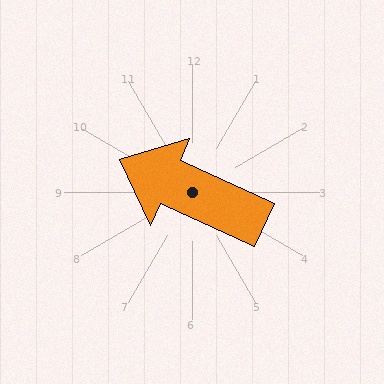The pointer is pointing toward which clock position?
Roughly 10 o'clock.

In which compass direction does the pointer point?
Northwest.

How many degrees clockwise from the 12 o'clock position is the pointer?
Approximately 294 degrees.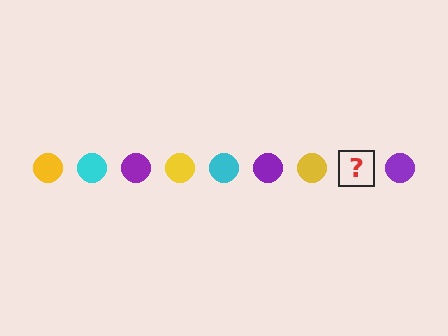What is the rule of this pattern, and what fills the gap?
The rule is that the pattern cycles through yellow, cyan, purple circles. The gap should be filled with a cyan circle.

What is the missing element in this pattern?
The missing element is a cyan circle.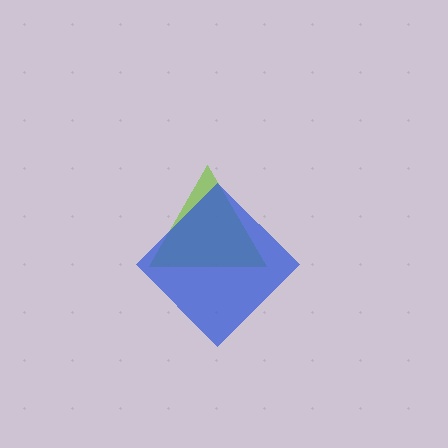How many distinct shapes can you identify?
There are 2 distinct shapes: a lime triangle, a blue diamond.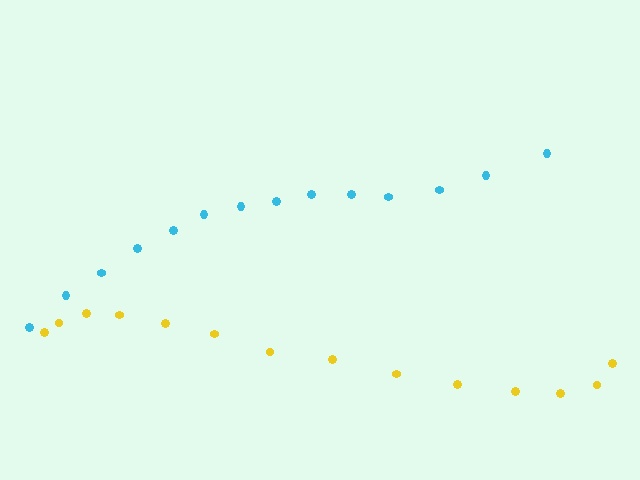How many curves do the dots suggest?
There are 2 distinct paths.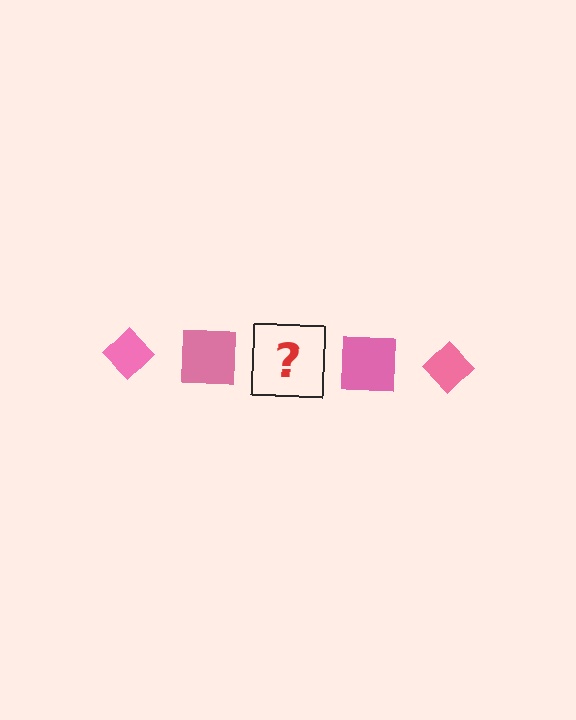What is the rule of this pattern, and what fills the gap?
The rule is that the pattern cycles through diamond, square shapes in pink. The gap should be filled with a pink diamond.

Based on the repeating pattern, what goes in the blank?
The blank should be a pink diamond.